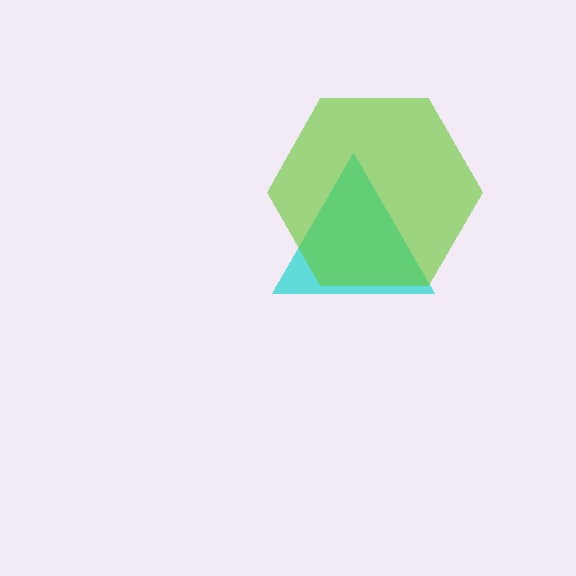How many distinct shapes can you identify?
There are 2 distinct shapes: a cyan triangle, a lime hexagon.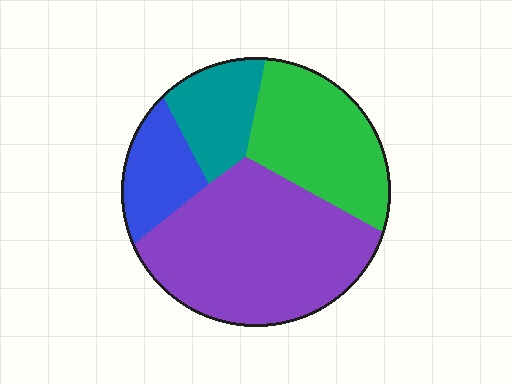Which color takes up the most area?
Purple, at roughly 45%.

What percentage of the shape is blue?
Blue takes up less than a quarter of the shape.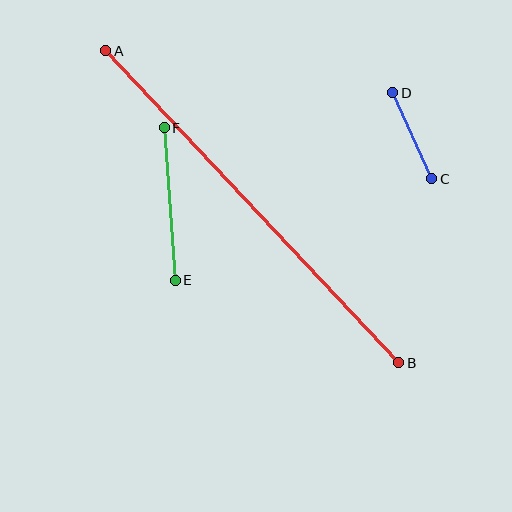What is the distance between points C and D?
The distance is approximately 95 pixels.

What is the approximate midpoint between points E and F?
The midpoint is at approximately (170, 204) pixels.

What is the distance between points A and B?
The distance is approximately 428 pixels.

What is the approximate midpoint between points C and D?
The midpoint is at approximately (412, 136) pixels.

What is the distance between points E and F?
The distance is approximately 153 pixels.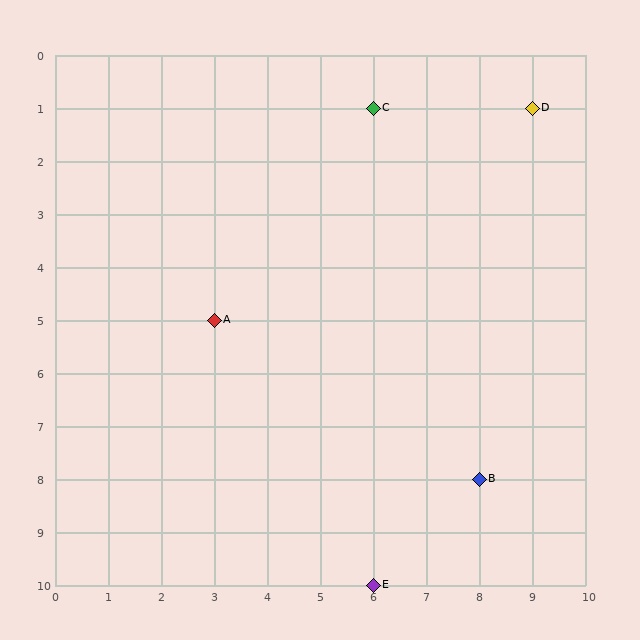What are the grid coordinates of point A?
Point A is at grid coordinates (3, 5).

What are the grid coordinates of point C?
Point C is at grid coordinates (6, 1).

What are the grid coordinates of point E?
Point E is at grid coordinates (6, 10).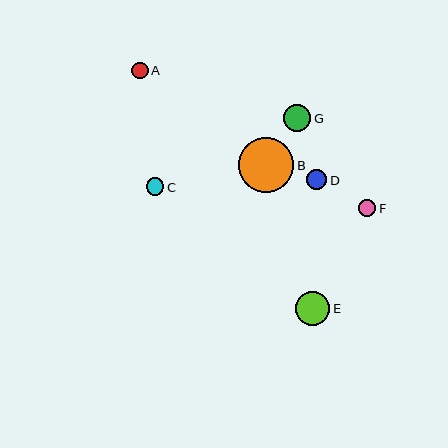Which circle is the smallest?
Circle A is the smallest with a size of approximately 16 pixels.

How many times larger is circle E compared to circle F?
Circle E is approximately 2.0 times the size of circle F.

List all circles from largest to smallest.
From largest to smallest: B, E, G, D, C, F, A.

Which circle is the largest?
Circle B is the largest with a size of approximately 55 pixels.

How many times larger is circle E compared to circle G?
Circle E is approximately 1.3 times the size of circle G.